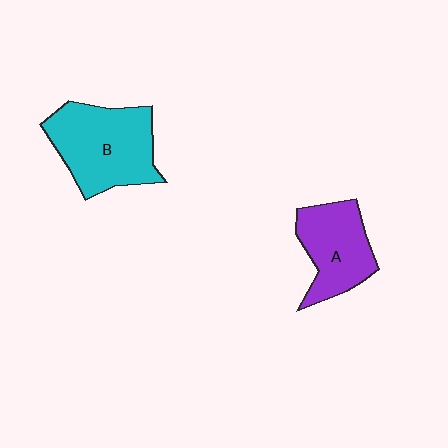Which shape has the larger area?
Shape B (cyan).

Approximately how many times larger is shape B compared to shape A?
Approximately 1.4 times.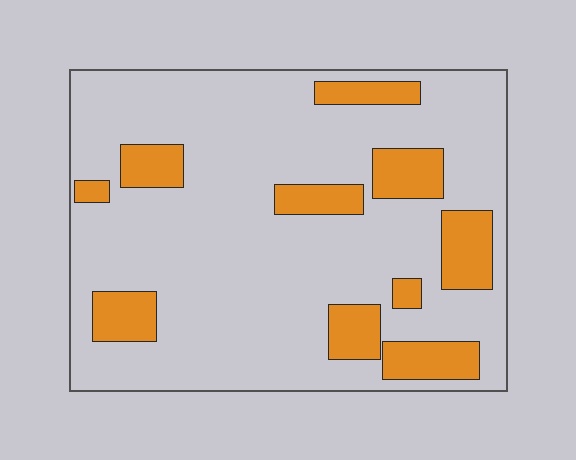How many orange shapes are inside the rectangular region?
10.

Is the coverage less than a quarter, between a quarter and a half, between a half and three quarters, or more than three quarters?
Less than a quarter.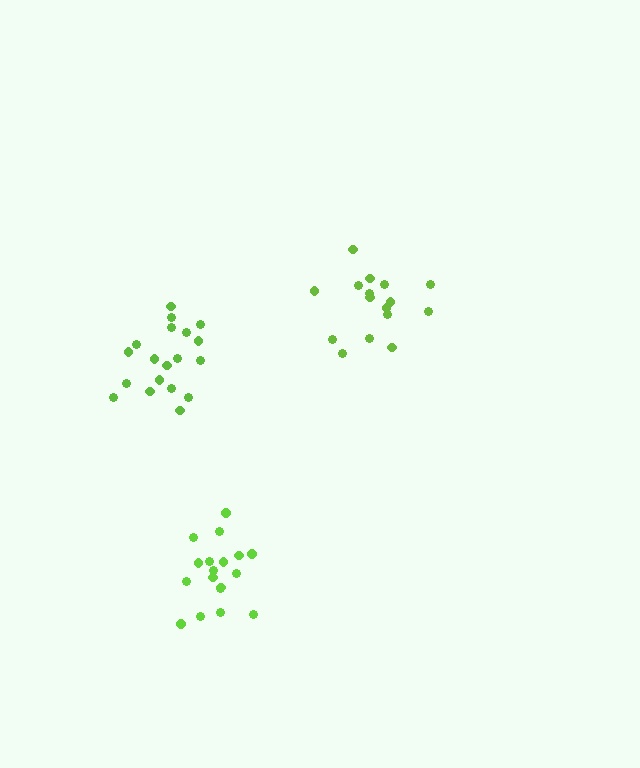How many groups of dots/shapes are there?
There are 3 groups.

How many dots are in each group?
Group 1: 19 dots, Group 2: 16 dots, Group 3: 19 dots (54 total).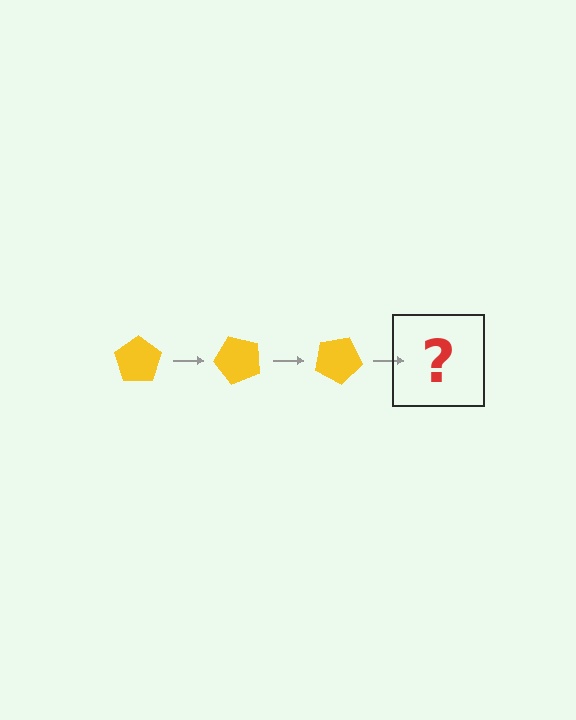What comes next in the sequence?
The next element should be a yellow pentagon rotated 150 degrees.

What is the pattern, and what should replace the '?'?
The pattern is that the pentagon rotates 50 degrees each step. The '?' should be a yellow pentagon rotated 150 degrees.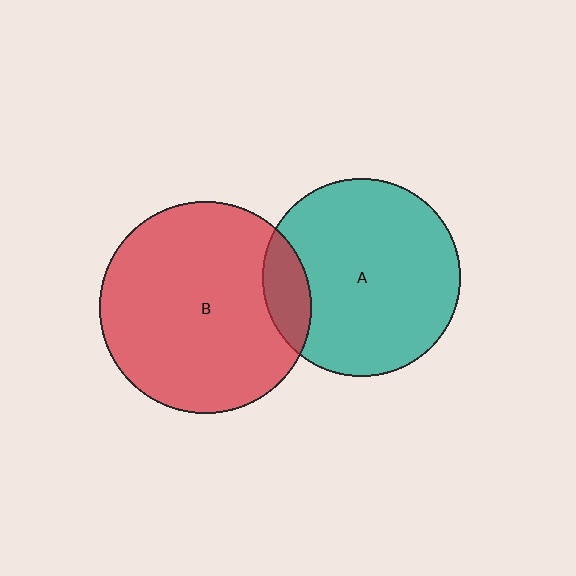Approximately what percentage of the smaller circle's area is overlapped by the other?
Approximately 15%.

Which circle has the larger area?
Circle B (red).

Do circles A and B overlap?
Yes.